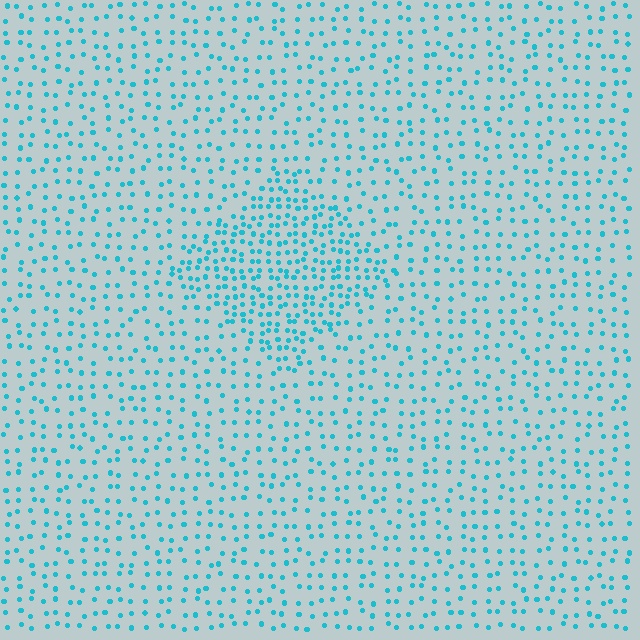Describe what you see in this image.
The image contains small cyan elements arranged at two different densities. A diamond-shaped region is visible where the elements are more densely packed than the surrounding area.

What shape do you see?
I see a diamond.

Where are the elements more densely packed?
The elements are more densely packed inside the diamond boundary.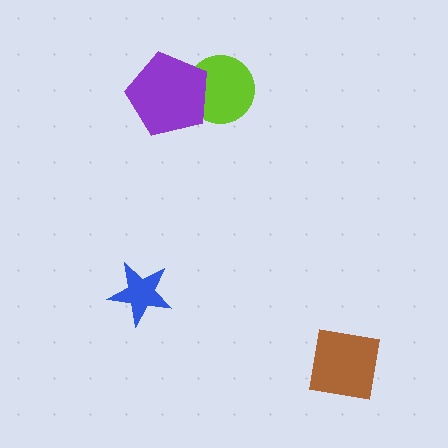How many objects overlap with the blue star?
0 objects overlap with the blue star.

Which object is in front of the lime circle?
The purple pentagon is in front of the lime circle.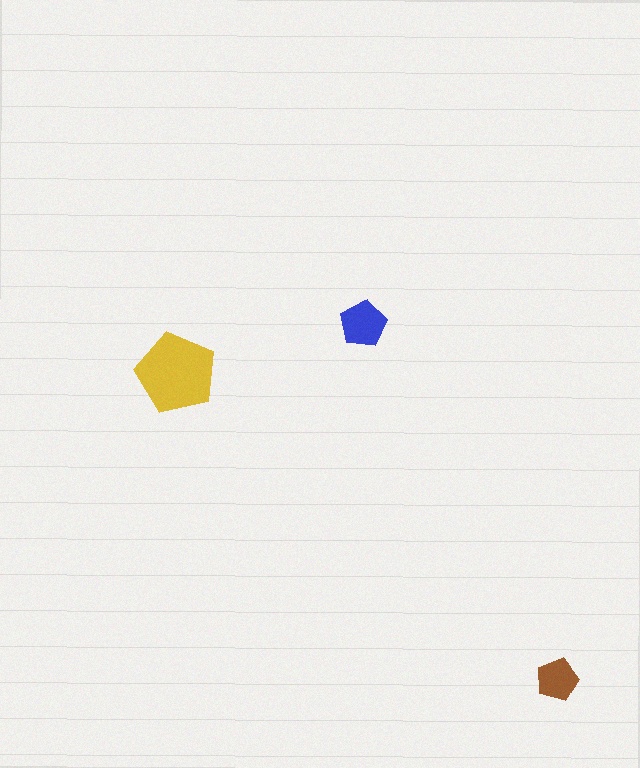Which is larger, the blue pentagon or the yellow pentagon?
The yellow one.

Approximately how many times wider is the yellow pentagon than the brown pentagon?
About 2 times wider.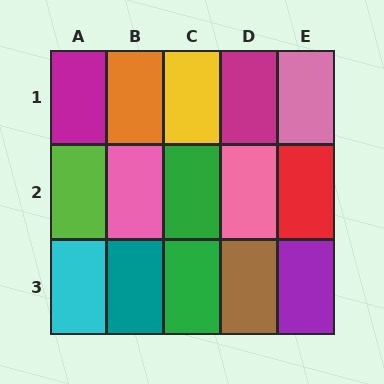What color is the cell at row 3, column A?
Cyan.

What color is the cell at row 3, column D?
Brown.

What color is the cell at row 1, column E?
Pink.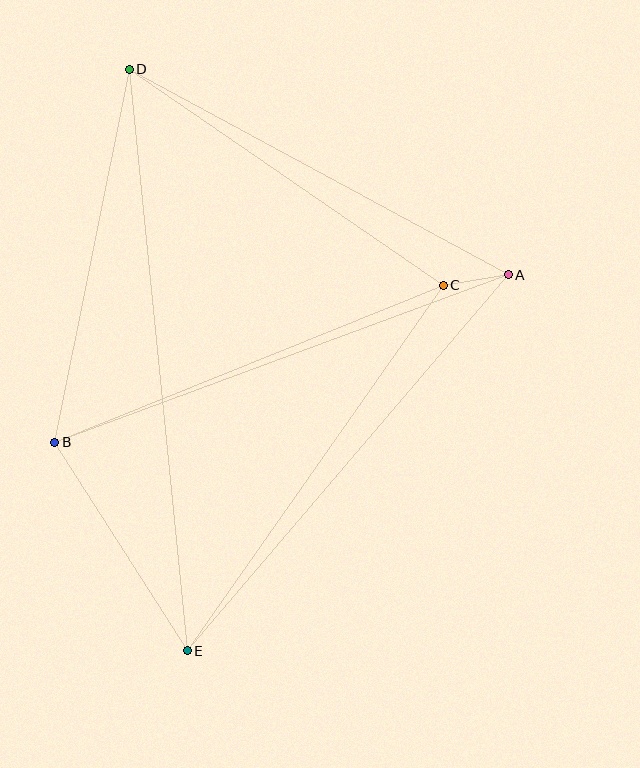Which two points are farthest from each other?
Points D and E are farthest from each other.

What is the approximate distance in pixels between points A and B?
The distance between A and B is approximately 483 pixels.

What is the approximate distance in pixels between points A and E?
The distance between A and E is approximately 494 pixels.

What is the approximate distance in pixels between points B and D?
The distance between B and D is approximately 380 pixels.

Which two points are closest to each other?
Points A and C are closest to each other.